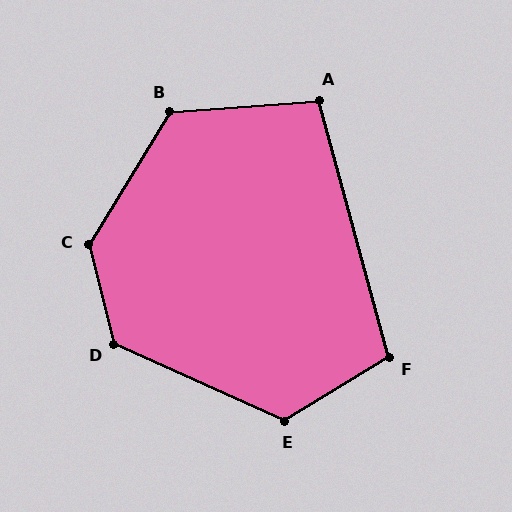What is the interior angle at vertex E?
Approximately 124 degrees (obtuse).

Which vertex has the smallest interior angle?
A, at approximately 101 degrees.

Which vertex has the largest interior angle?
C, at approximately 135 degrees.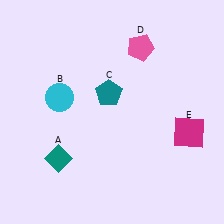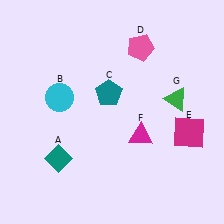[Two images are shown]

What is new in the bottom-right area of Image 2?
A magenta triangle (F) was added in the bottom-right area of Image 2.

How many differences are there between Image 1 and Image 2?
There are 2 differences between the two images.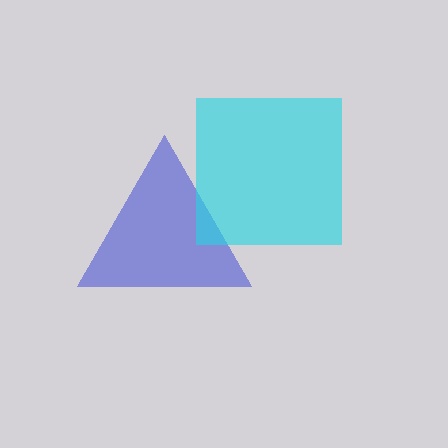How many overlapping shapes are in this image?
There are 2 overlapping shapes in the image.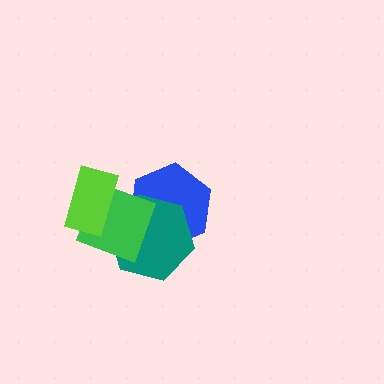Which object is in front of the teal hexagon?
The green diamond is in front of the teal hexagon.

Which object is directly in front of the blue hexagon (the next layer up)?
The teal hexagon is directly in front of the blue hexagon.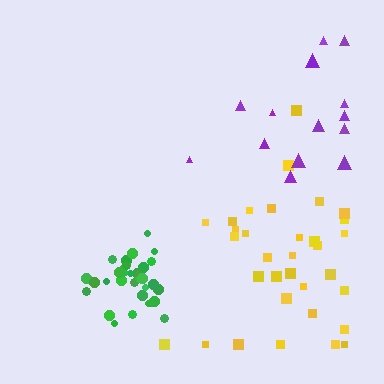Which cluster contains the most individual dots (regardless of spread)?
Yellow (34).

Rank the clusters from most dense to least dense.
green, yellow, purple.